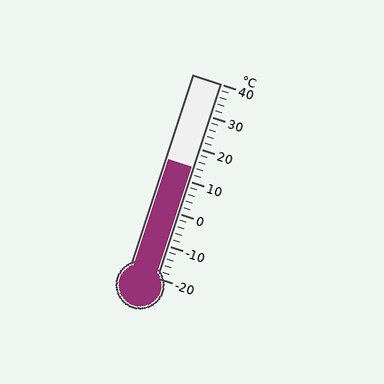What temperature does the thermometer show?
The thermometer shows approximately 14°C.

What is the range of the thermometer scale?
The thermometer scale ranges from -20°C to 40°C.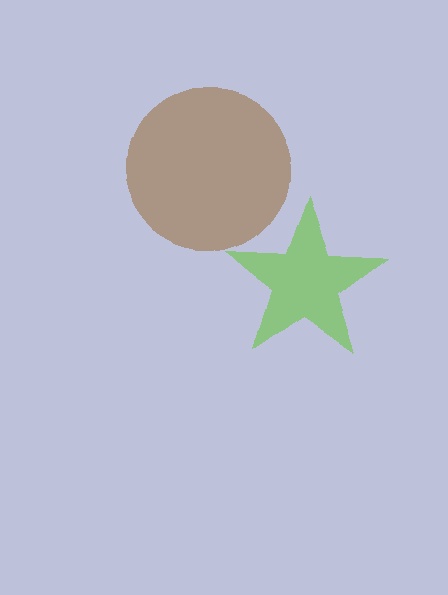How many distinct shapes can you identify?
There are 2 distinct shapes: a brown circle, a lime star.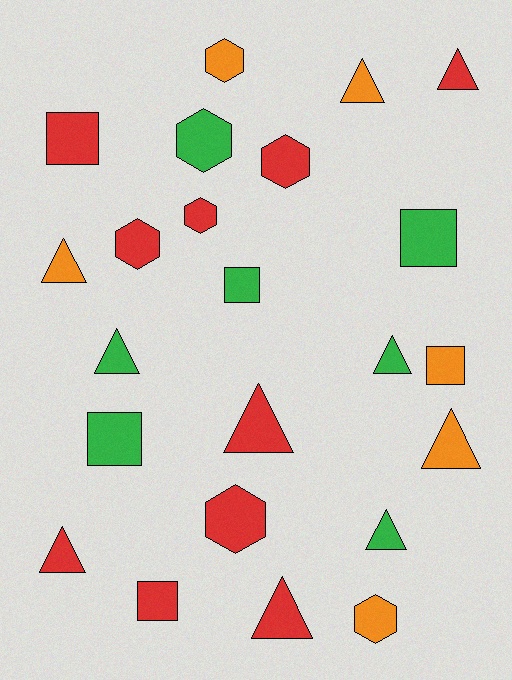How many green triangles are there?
There are 3 green triangles.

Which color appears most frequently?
Red, with 10 objects.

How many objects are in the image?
There are 23 objects.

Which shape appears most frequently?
Triangle, with 10 objects.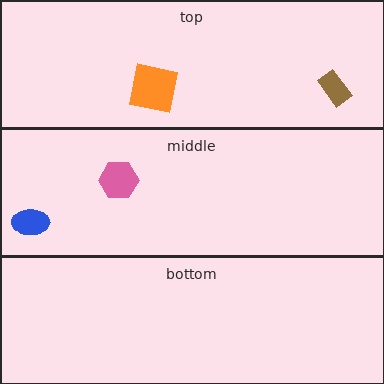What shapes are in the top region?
The brown rectangle, the orange square.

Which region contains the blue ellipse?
The middle region.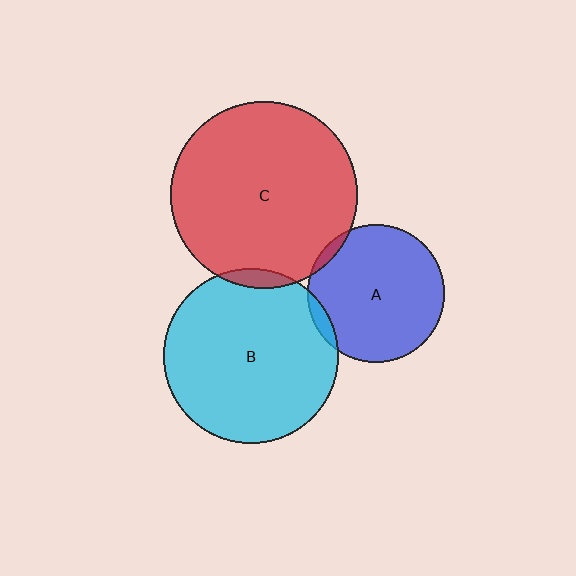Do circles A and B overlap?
Yes.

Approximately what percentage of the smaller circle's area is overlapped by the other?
Approximately 5%.